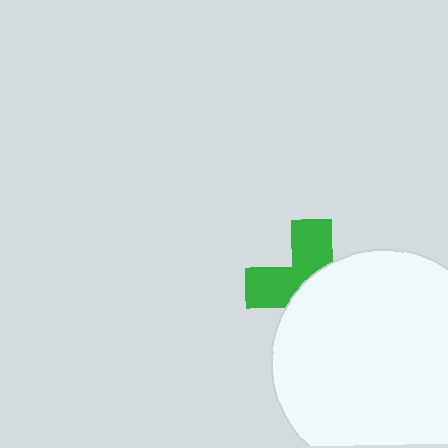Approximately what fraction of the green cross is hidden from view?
Roughly 55% of the green cross is hidden behind the white circle.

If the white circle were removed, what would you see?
You would see the complete green cross.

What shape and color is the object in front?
The object in front is a white circle.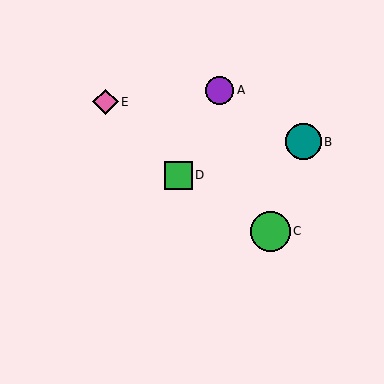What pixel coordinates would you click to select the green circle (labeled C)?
Click at (270, 231) to select the green circle C.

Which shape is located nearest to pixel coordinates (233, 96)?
The purple circle (labeled A) at (220, 90) is nearest to that location.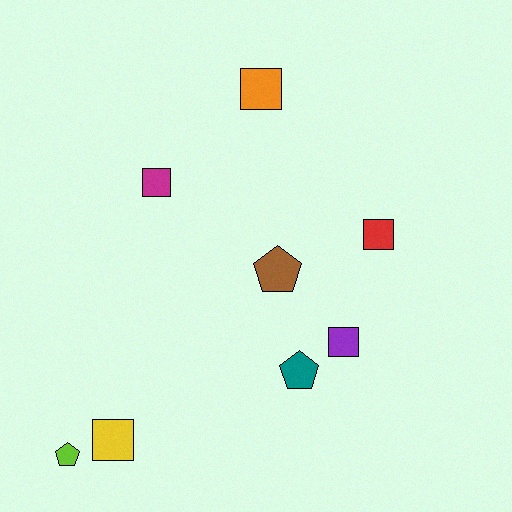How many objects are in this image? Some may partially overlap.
There are 8 objects.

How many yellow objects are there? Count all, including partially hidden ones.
There is 1 yellow object.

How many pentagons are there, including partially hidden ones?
There are 3 pentagons.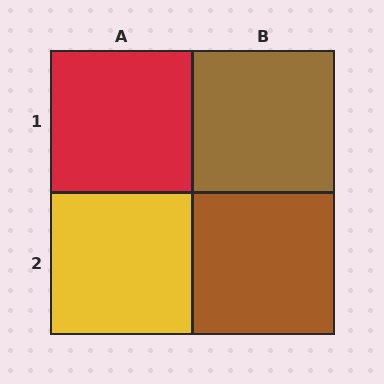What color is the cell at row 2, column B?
Brown.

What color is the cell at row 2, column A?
Yellow.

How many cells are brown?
2 cells are brown.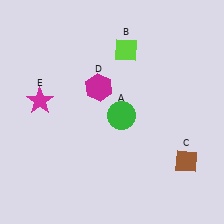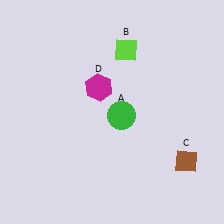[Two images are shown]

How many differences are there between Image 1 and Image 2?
There is 1 difference between the two images.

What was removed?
The magenta star (E) was removed in Image 2.